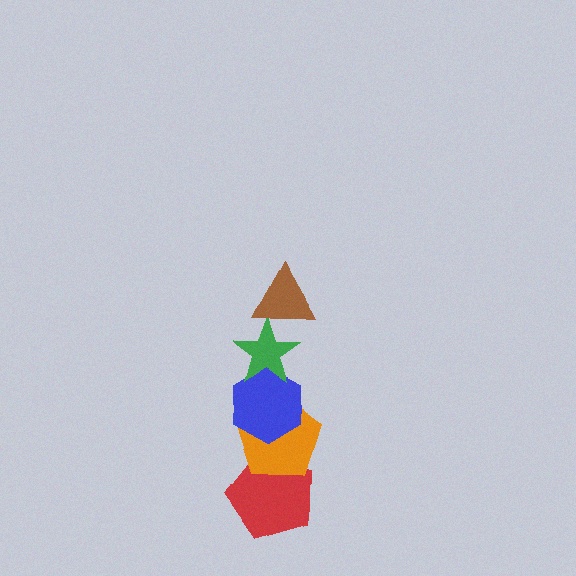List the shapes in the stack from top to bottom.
From top to bottom: the brown triangle, the green star, the blue hexagon, the orange pentagon, the red pentagon.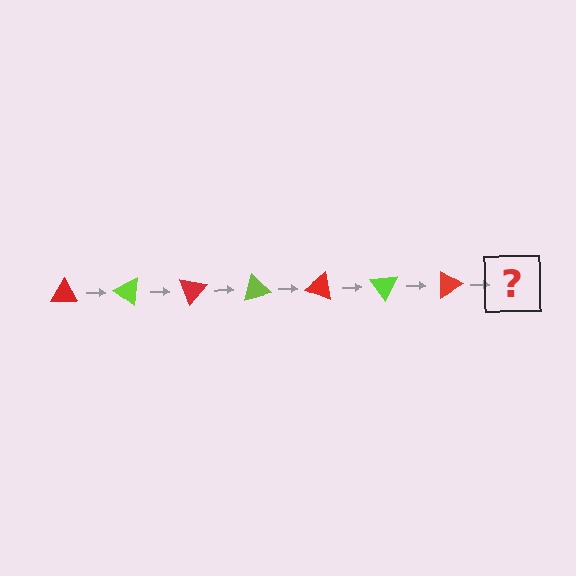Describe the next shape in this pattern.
It should be a lime triangle, rotated 245 degrees from the start.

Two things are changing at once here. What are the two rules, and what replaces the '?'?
The two rules are that it rotates 35 degrees each step and the color cycles through red and lime. The '?' should be a lime triangle, rotated 245 degrees from the start.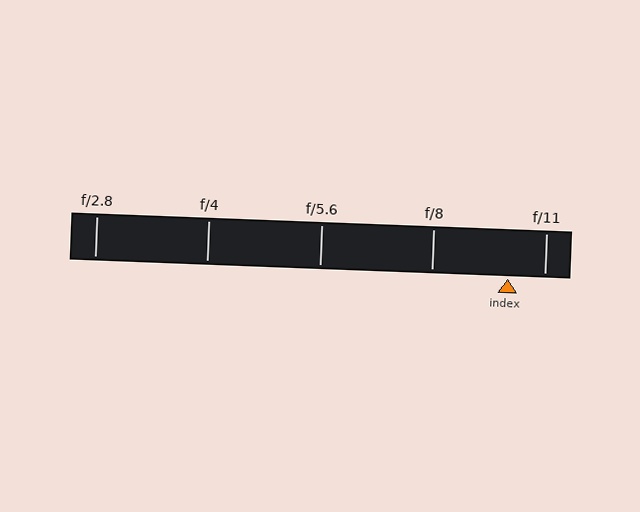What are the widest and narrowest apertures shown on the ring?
The widest aperture shown is f/2.8 and the narrowest is f/11.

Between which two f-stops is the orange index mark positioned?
The index mark is between f/8 and f/11.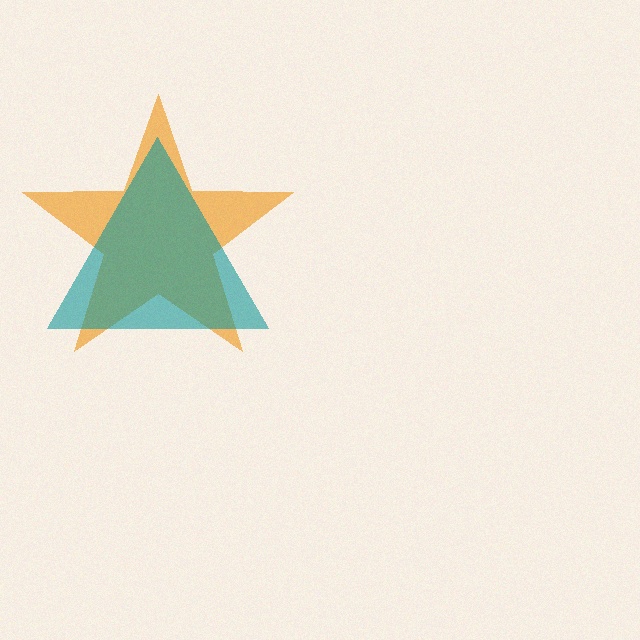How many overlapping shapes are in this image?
There are 2 overlapping shapes in the image.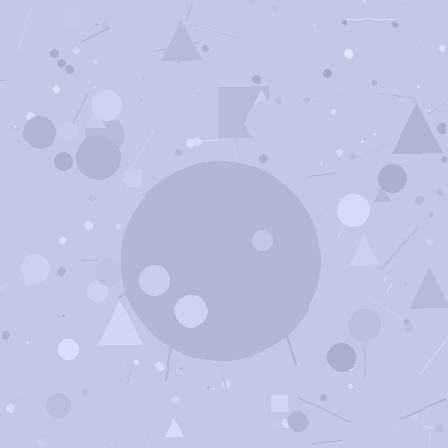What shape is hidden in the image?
A circle is hidden in the image.